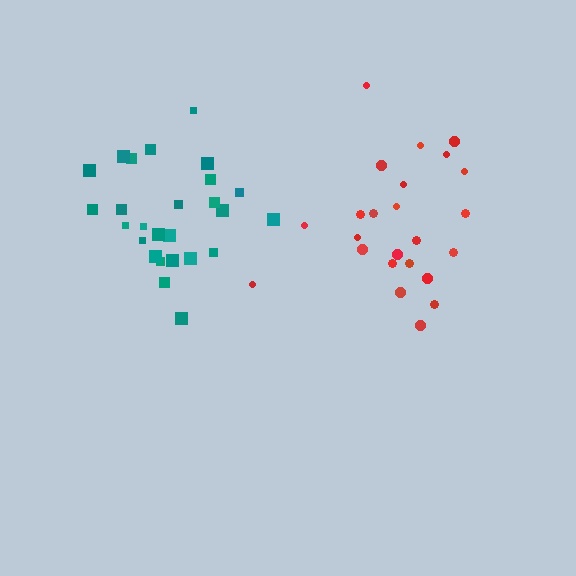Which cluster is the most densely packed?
Teal.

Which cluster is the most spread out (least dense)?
Red.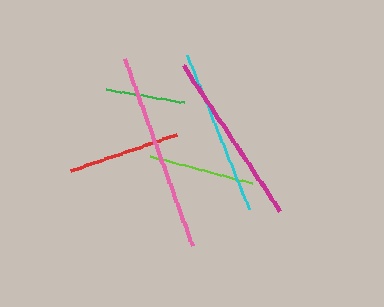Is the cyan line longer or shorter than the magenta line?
The magenta line is longer than the cyan line.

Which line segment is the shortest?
The green line is the shortest at approximately 79 pixels.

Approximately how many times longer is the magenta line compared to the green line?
The magenta line is approximately 2.2 times the length of the green line.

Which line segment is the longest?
The pink line is the longest at approximately 199 pixels.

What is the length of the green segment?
The green segment is approximately 79 pixels long.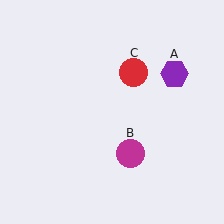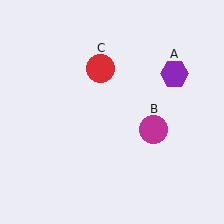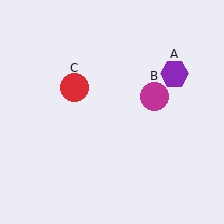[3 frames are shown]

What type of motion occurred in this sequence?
The magenta circle (object B), red circle (object C) rotated counterclockwise around the center of the scene.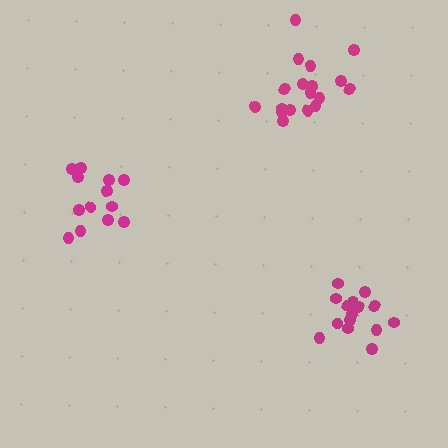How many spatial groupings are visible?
There are 3 spatial groupings.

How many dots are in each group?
Group 1: 19 dots, Group 2: 13 dots, Group 3: 15 dots (47 total).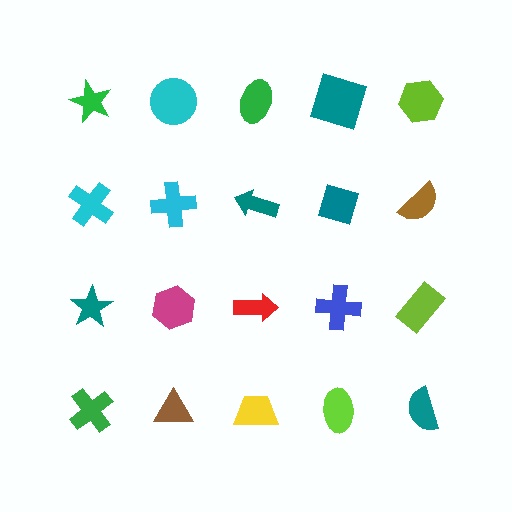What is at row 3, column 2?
A magenta hexagon.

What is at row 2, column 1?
A cyan cross.